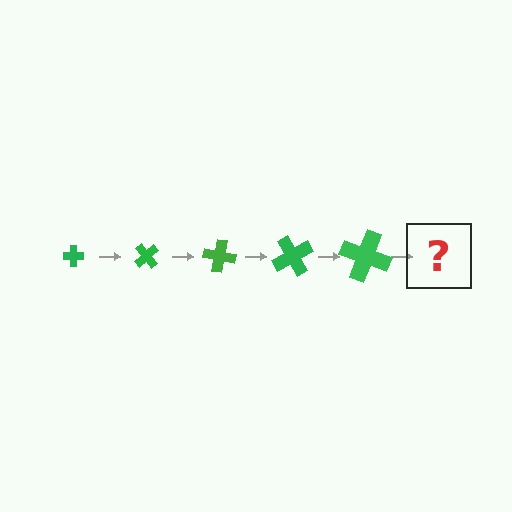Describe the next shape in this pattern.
It should be a cross, larger than the previous one and rotated 250 degrees from the start.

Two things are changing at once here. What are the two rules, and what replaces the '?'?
The two rules are that the cross grows larger each step and it rotates 50 degrees each step. The '?' should be a cross, larger than the previous one and rotated 250 degrees from the start.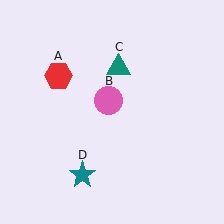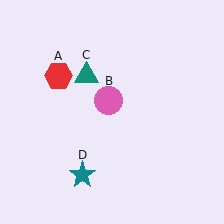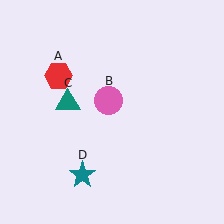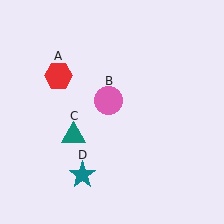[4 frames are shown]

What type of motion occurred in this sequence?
The teal triangle (object C) rotated counterclockwise around the center of the scene.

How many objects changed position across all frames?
1 object changed position: teal triangle (object C).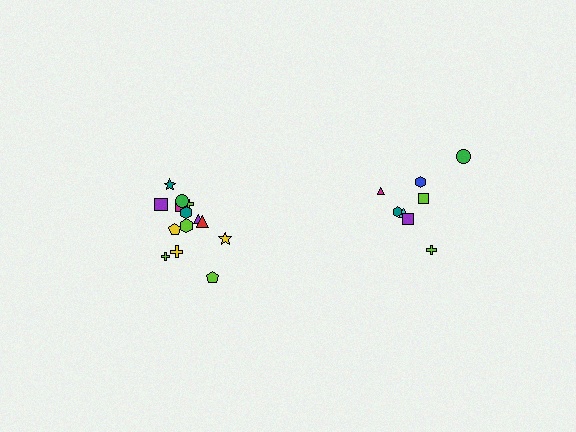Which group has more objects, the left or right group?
The left group.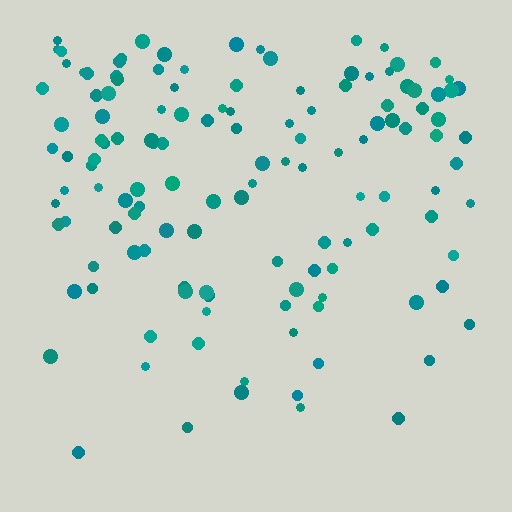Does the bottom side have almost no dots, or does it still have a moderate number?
Still a moderate number, just noticeably fewer than the top.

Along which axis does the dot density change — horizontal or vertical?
Vertical.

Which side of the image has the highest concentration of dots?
The top.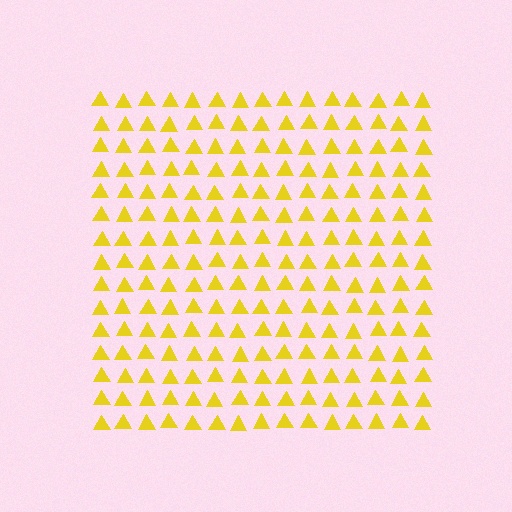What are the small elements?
The small elements are triangles.